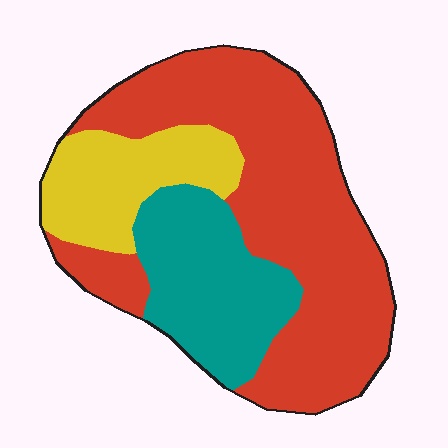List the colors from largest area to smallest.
From largest to smallest: red, teal, yellow.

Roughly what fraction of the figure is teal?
Teal takes up about one quarter (1/4) of the figure.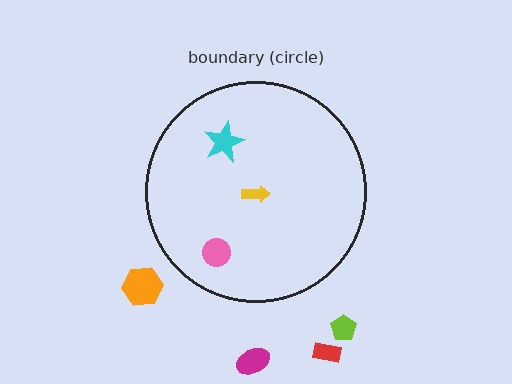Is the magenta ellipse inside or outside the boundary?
Outside.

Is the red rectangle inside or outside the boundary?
Outside.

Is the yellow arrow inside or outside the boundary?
Inside.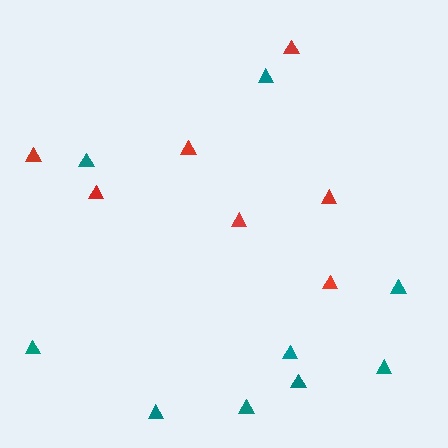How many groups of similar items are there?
There are 2 groups: one group of red triangles (7) and one group of teal triangles (9).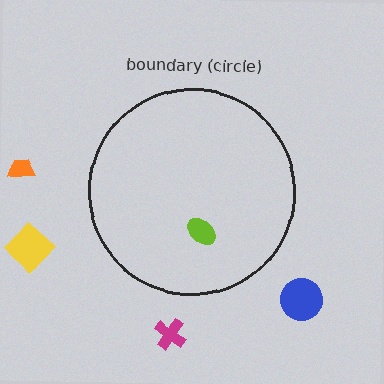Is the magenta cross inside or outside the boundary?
Outside.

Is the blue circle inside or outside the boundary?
Outside.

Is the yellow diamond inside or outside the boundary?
Outside.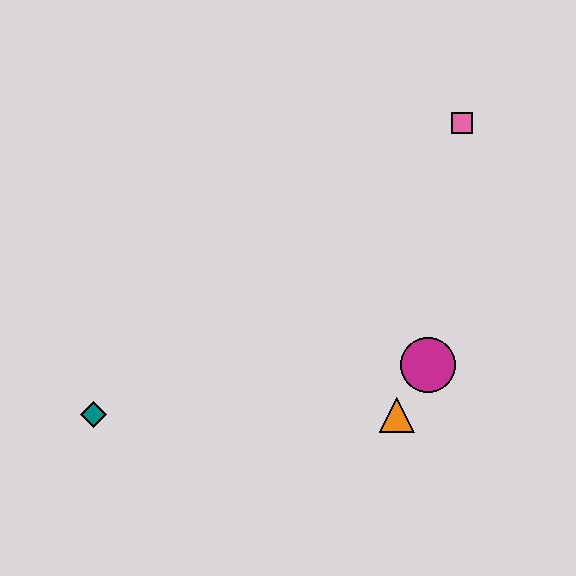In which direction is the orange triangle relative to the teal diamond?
The orange triangle is to the right of the teal diamond.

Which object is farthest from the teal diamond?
The pink square is farthest from the teal diamond.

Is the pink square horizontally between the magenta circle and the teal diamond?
No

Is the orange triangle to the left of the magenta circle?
Yes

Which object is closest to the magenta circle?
The orange triangle is closest to the magenta circle.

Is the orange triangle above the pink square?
No